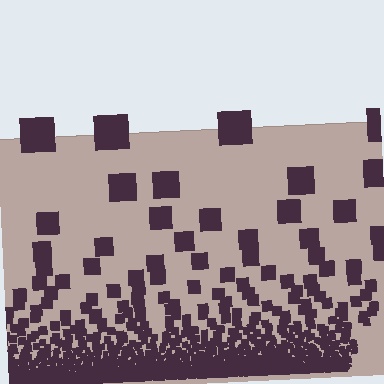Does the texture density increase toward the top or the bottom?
Density increases toward the bottom.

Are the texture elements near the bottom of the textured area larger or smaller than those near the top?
Smaller. The gradient is inverted — elements near the bottom are smaller and denser.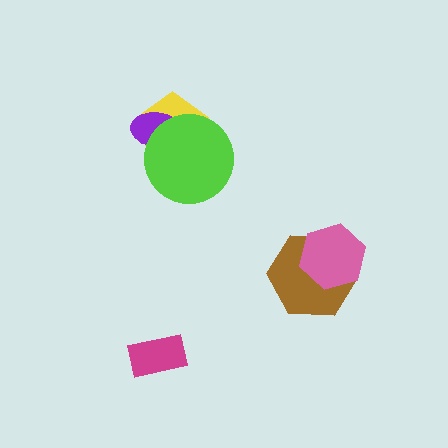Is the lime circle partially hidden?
No, no other shape covers it.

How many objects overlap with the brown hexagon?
1 object overlaps with the brown hexagon.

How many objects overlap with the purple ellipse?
2 objects overlap with the purple ellipse.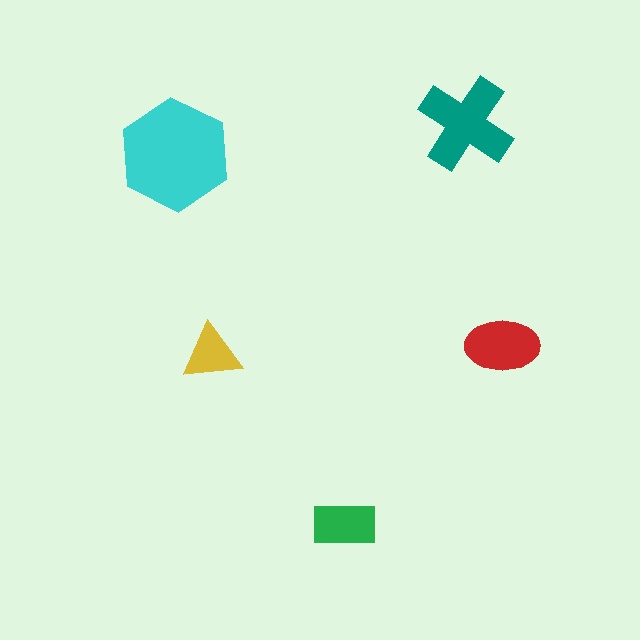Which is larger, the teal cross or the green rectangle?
The teal cross.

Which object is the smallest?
The yellow triangle.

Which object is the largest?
The cyan hexagon.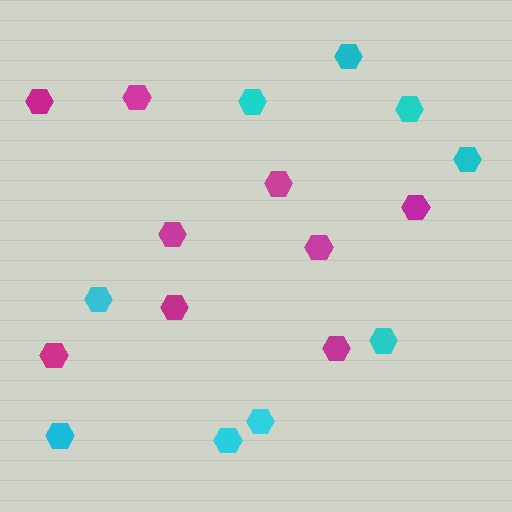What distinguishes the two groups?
There are 2 groups: one group of magenta hexagons (9) and one group of cyan hexagons (9).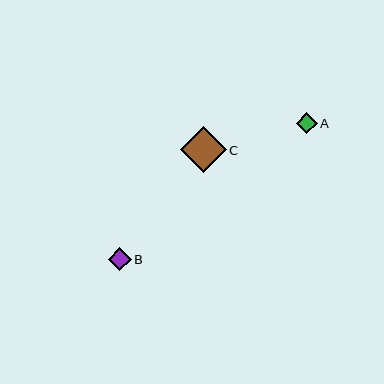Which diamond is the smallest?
Diamond A is the smallest with a size of approximately 21 pixels.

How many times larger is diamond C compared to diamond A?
Diamond C is approximately 2.2 times the size of diamond A.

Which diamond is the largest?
Diamond C is the largest with a size of approximately 46 pixels.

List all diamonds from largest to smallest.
From largest to smallest: C, B, A.